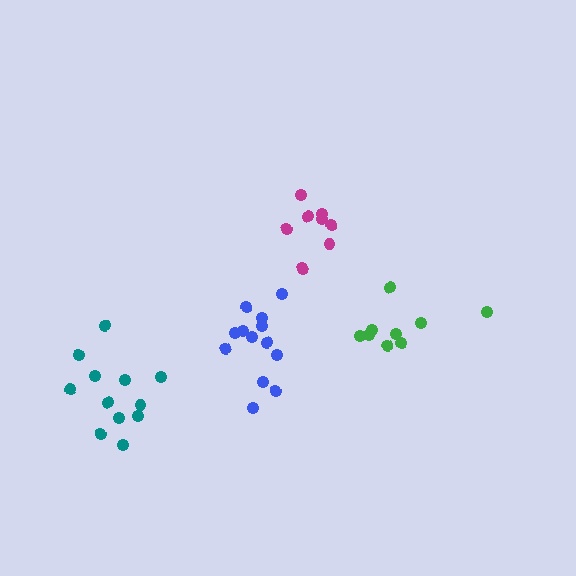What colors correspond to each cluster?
The clusters are colored: blue, green, magenta, teal.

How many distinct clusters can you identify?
There are 4 distinct clusters.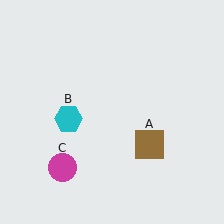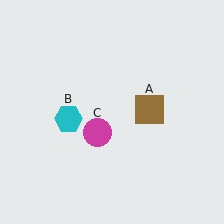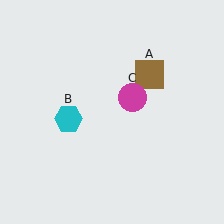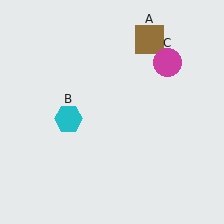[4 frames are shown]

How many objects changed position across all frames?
2 objects changed position: brown square (object A), magenta circle (object C).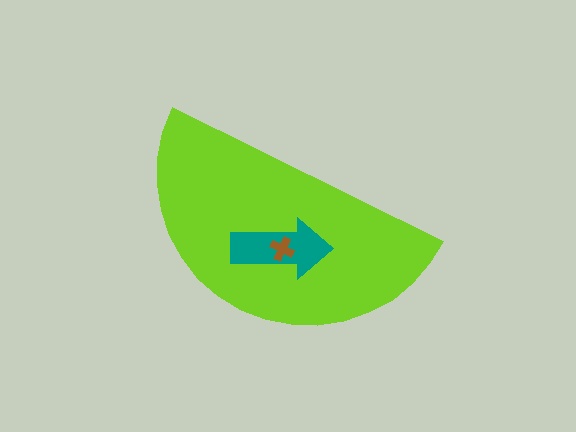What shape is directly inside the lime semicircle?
The teal arrow.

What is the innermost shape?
The brown cross.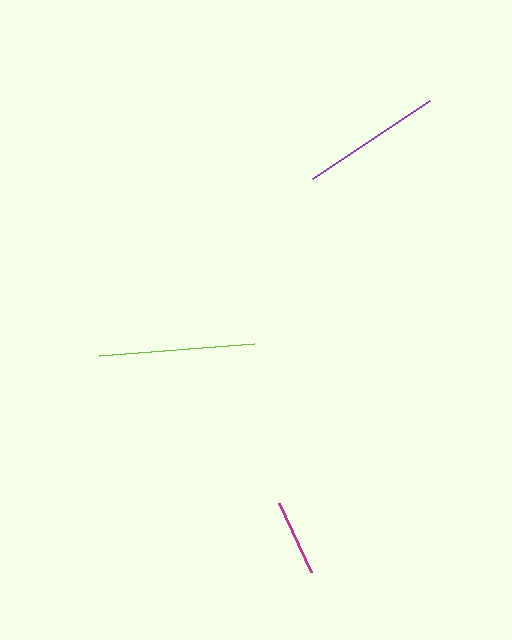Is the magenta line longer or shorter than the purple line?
The purple line is longer than the magenta line.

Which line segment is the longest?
The lime line is the longest at approximately 156 pixels.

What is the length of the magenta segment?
The magenta segment is approximately 75 pixels long.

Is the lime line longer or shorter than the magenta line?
The lime line is longer than the magenta line.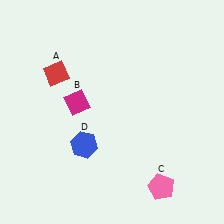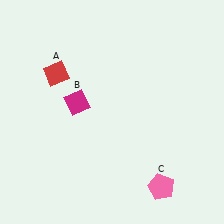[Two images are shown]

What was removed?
The blue hexagon (D) was removed in Image 2.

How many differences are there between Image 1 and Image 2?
There is 1 difference between the two images.